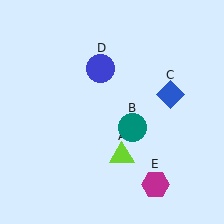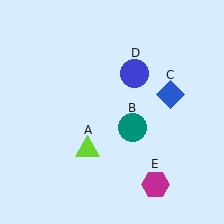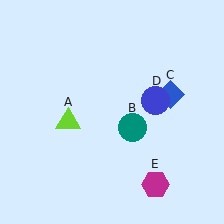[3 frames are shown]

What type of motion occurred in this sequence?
The lime triangle (object A), blue circle (object D) rotated clockwise around the center of the scene.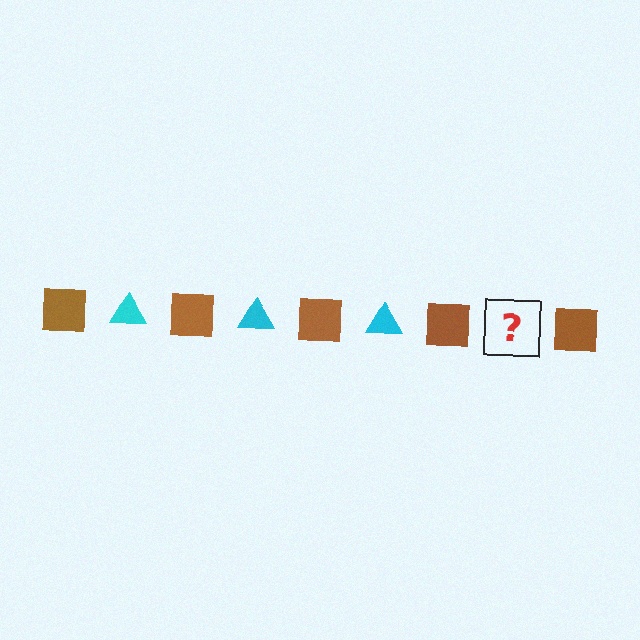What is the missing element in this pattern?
The missing element is a cyan triangle.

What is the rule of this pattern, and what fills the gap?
The rule is that the pattern alternates between brown square and cyan triangle. The gap should be filled with a cyan triangle.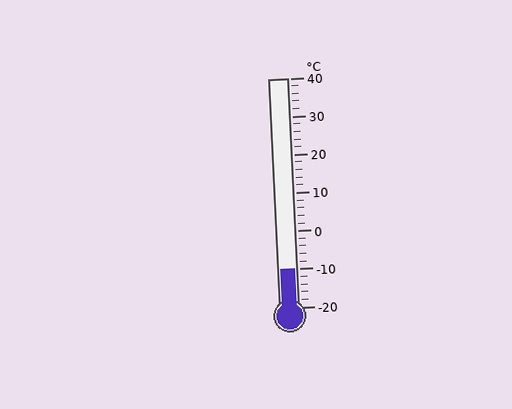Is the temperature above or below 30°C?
The temperature is below 30°C.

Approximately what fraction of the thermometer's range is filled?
The thermometer is filled to approximately 15% of its range.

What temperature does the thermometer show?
The thermometer shows approximately -10°C.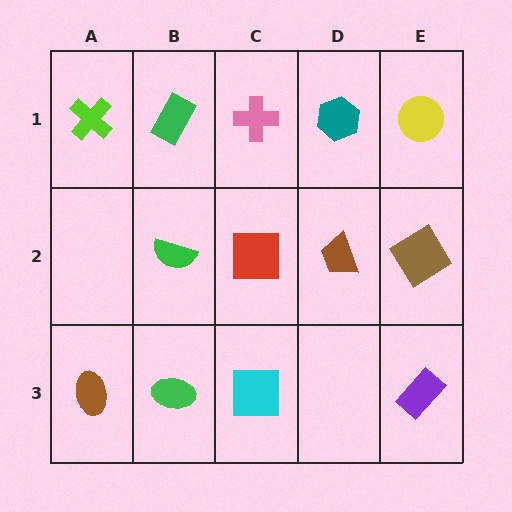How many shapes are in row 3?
4 shapes.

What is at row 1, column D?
A teal hexagon.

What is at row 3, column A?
A brown ellipse.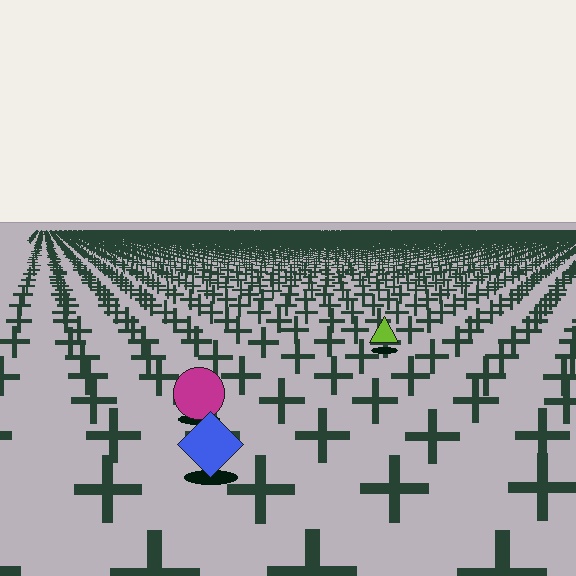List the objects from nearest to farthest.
From nearest to farthest: the blue diamond, the magenta circle, the lime triangle.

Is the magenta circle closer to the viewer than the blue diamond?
No. The blue diamond is closer — you can tell from the texture gradient: the ground texture is coarser near it.